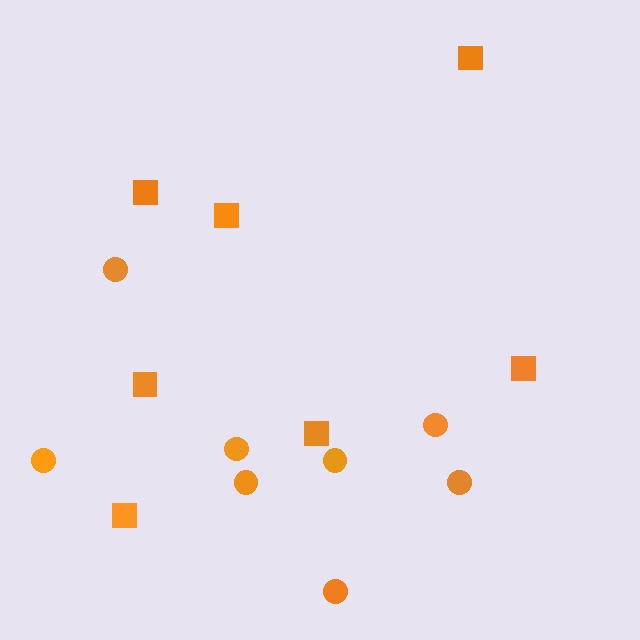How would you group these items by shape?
There are 2 groups: one group of circles (8) and one group of squares (7).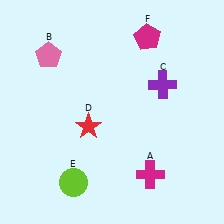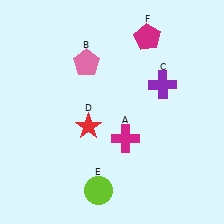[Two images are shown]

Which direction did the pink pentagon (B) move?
The pink pentagon (B) moved right.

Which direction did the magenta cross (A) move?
The magenta cross (A) moved up.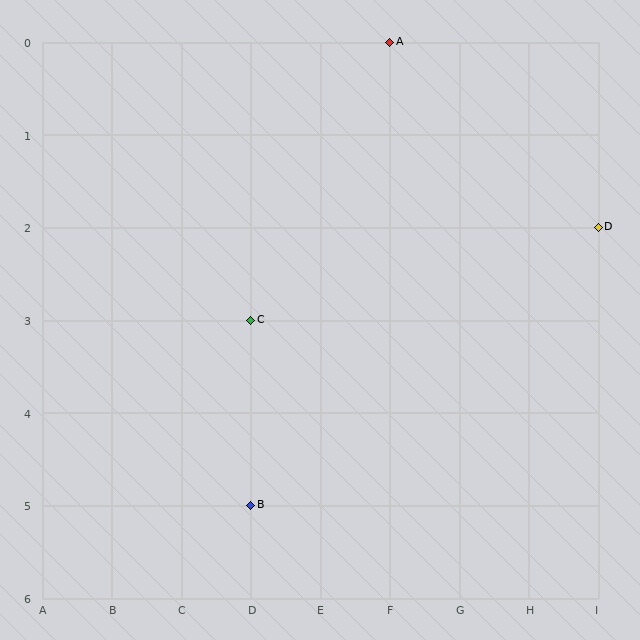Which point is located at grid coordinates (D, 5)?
Point B is at (D, 5).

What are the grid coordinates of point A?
Point A is at grid coordinates (F, 0).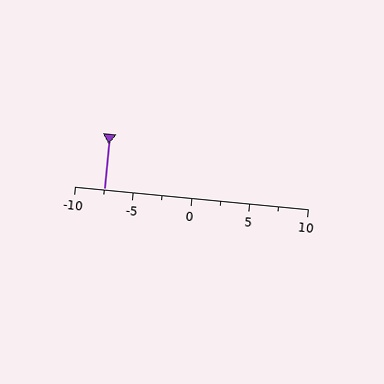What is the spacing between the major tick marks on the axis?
The major ticks are spaced 5 apart.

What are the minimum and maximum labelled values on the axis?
The axis runs from -10 to 10.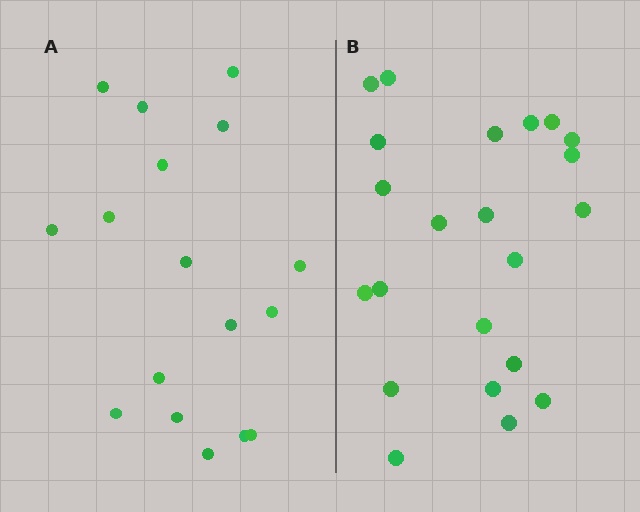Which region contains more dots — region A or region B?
Region B (the right region) has more dots.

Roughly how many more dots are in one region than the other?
Region B has about 5 more dots than region A.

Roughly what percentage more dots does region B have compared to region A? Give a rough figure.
About 30% more.